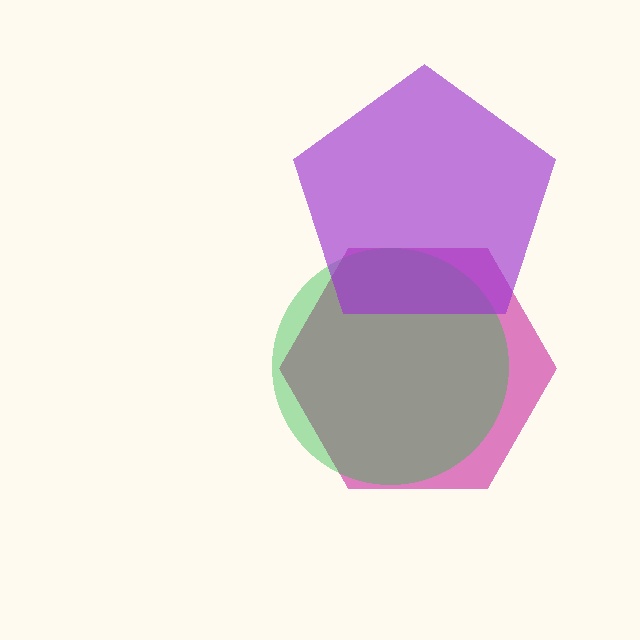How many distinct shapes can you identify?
There are 3 distinct shapes: a magenta hexagon, a green circle, a purple pentagon.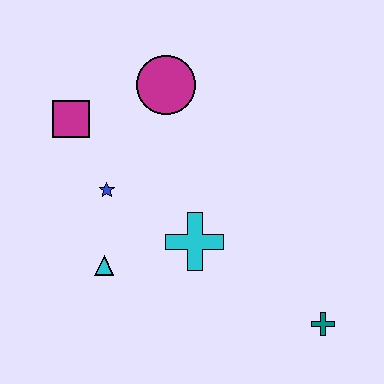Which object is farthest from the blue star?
The teal cross is farthest from the blue star.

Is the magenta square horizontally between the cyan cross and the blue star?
No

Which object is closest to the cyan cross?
The cyan triangle is closest to the cyan cross.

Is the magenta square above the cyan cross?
Yes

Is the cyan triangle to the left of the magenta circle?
Yes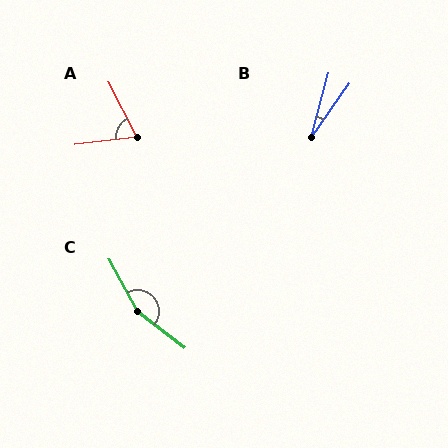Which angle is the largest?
C, at approximately 156 degrees.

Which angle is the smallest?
B, at approximately 20 degrees.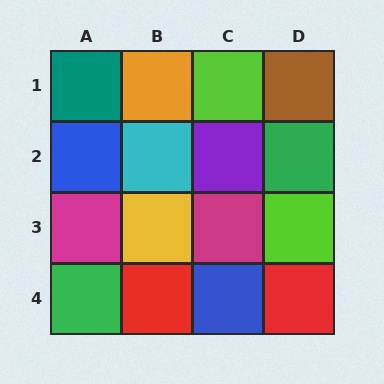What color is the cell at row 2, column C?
Purple.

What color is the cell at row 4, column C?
Blue.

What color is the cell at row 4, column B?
Red.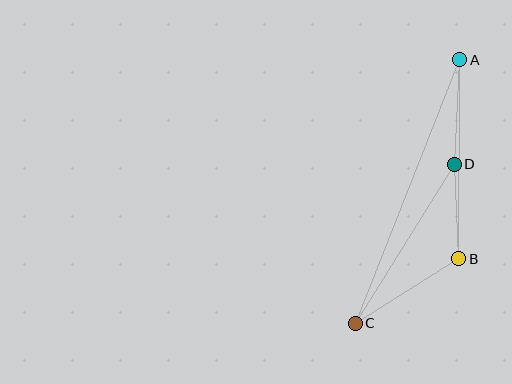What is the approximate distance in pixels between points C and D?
The distance between C and D is approximately 187 pixels.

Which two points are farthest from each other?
Points A and C are farthest from each other.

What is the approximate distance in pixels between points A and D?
The distance between A and D is approximately 104 pixels.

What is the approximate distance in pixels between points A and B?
The distance between A and B is approximately 199 pixels.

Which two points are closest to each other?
Points B and D are closest to each other.